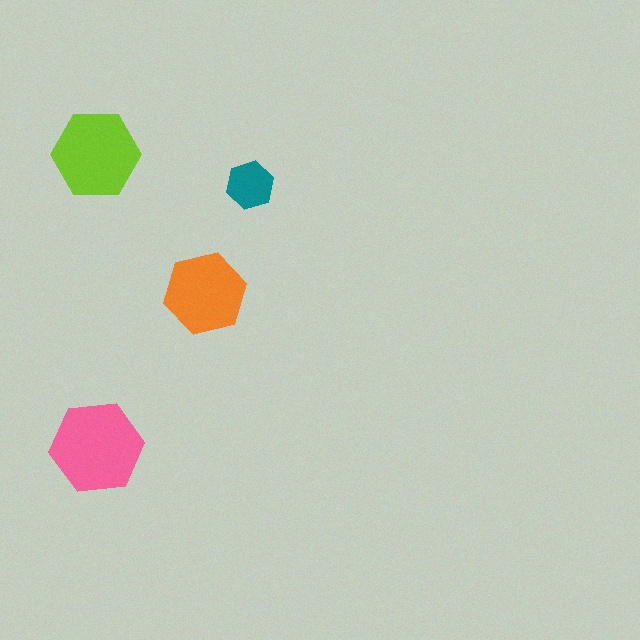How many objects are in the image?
There are 4 objects in the image.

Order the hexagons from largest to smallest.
the pink one, the lime one, the orange one, the teal one.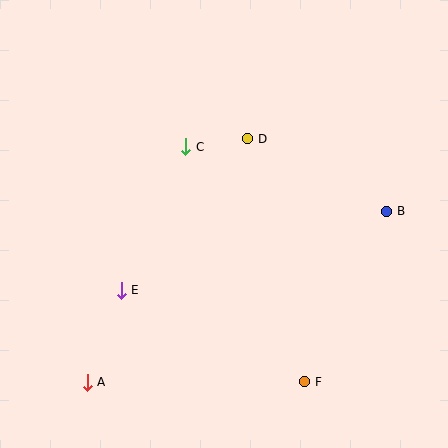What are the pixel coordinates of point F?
Point F is at (305, 382).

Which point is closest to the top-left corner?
Point C is closest to the top-left corner.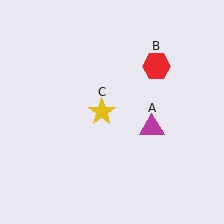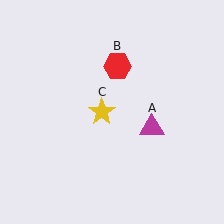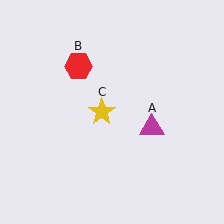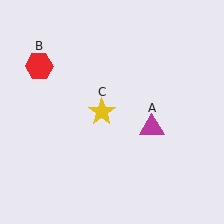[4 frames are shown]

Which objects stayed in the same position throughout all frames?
Magenta triangle (object A) and yellow star (object C) remained stationary.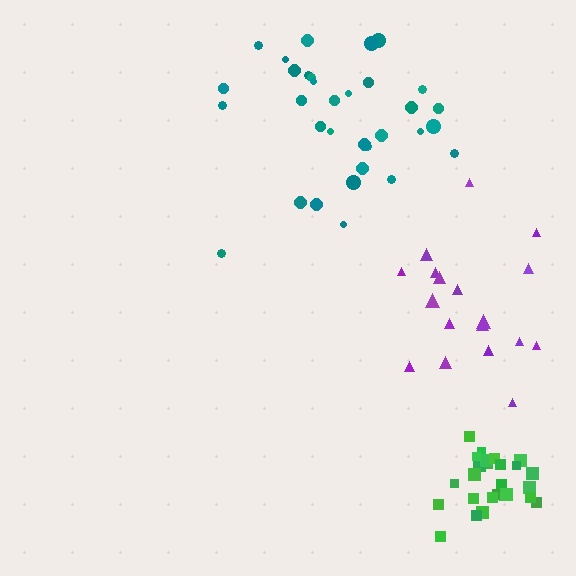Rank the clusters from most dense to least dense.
green, teal, purple.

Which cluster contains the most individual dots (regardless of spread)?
Teal (33).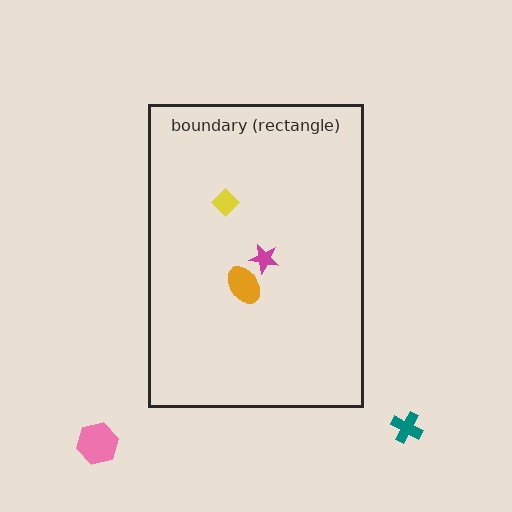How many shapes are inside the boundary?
3 inside, 2 outside.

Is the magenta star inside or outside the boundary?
Inside.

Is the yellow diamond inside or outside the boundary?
Inside.